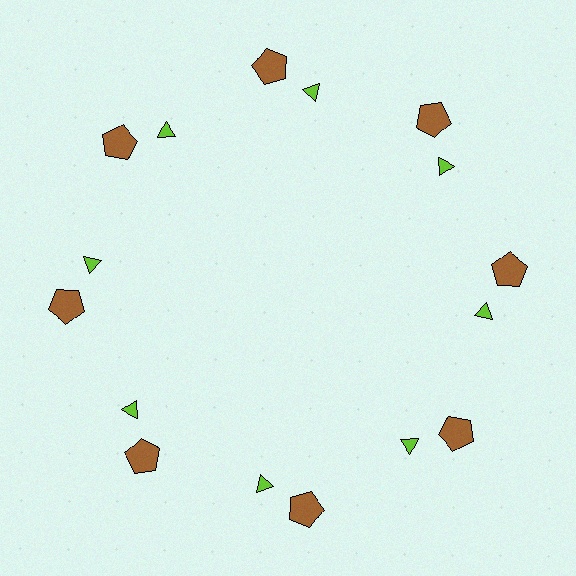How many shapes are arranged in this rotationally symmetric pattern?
There are 16 shapes, arranged in 8 groups of 2.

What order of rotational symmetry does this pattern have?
This pattern has 8-fold rotational symmetry.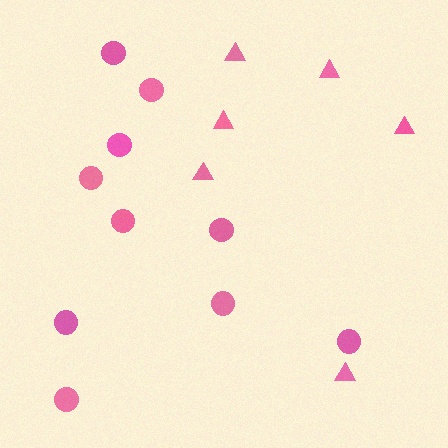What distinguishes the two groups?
There are 2 groups: one group of circles (10) and one group of triangles (6).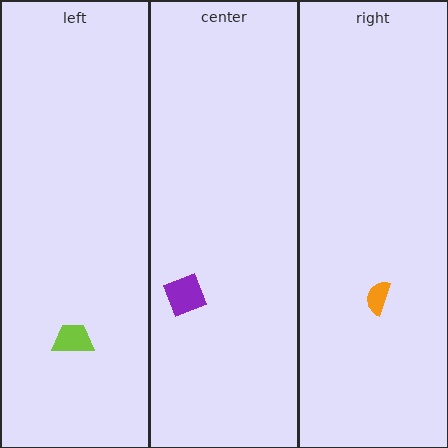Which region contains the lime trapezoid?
The left region.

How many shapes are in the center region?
1.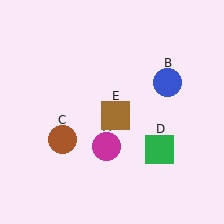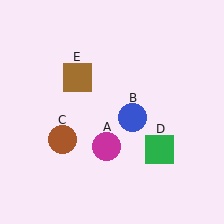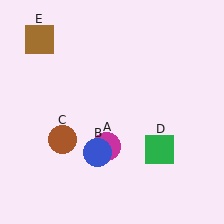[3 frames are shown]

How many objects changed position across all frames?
2 objects changed position: blue circle (object B), brown square (object E).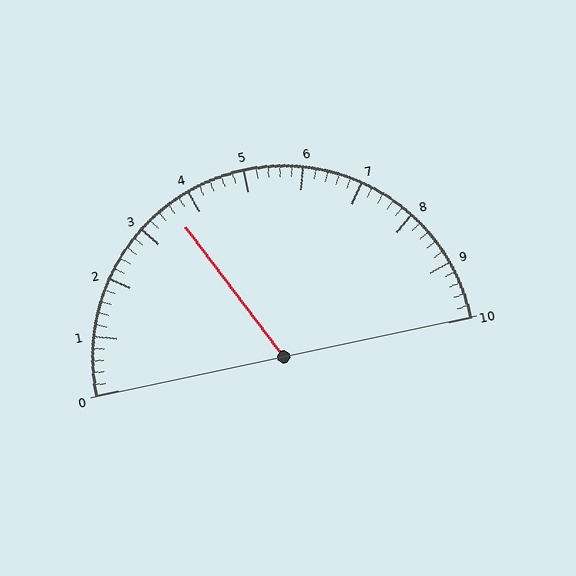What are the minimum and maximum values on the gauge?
The gauge ranges from 0 to 10.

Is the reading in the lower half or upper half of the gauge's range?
The reading is in the lower half of the range (0 to 10).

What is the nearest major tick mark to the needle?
The nearest major tick mark is 4.